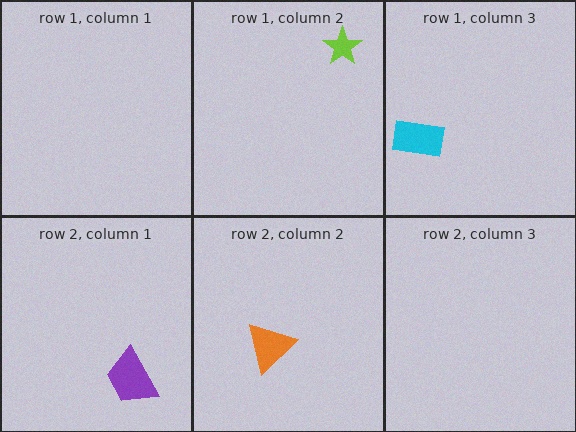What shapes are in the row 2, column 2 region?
The orange triangle.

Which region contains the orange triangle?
The row 2, column 2 region.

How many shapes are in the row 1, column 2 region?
1.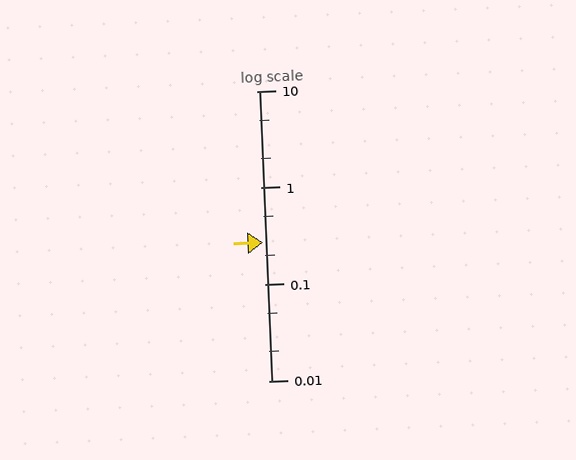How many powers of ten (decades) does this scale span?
The scale spans 3 decades, from 0.01 to 10.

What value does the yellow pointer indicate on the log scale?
The pointer indicates approximately 0.27.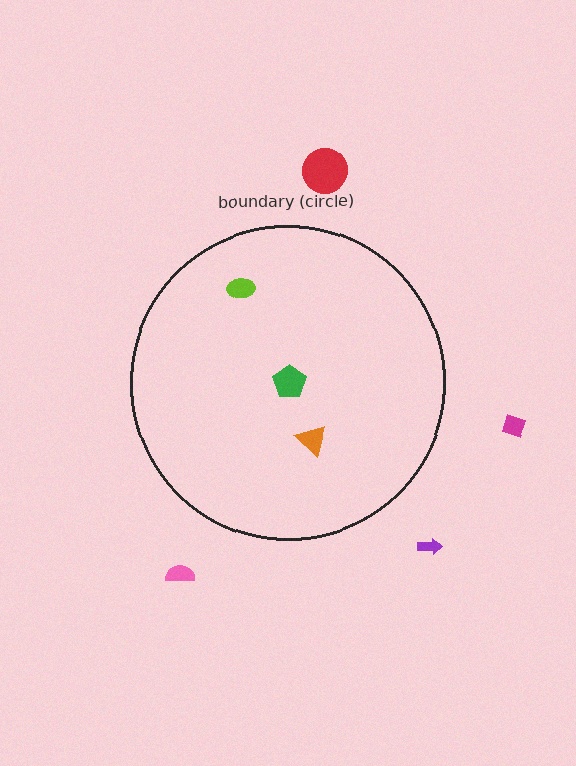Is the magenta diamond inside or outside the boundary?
Outside.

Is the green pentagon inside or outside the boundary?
Inside.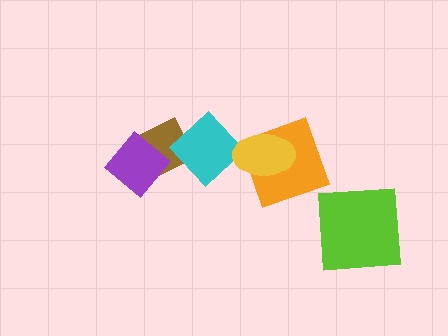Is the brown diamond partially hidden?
Yes, it is partially covered by another shape.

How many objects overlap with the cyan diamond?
1 object overlaps with the cyan diamond.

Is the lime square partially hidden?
No, no other shape covers it.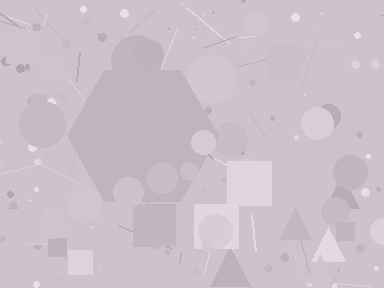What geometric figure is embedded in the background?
A hexagon is embedded in the background.